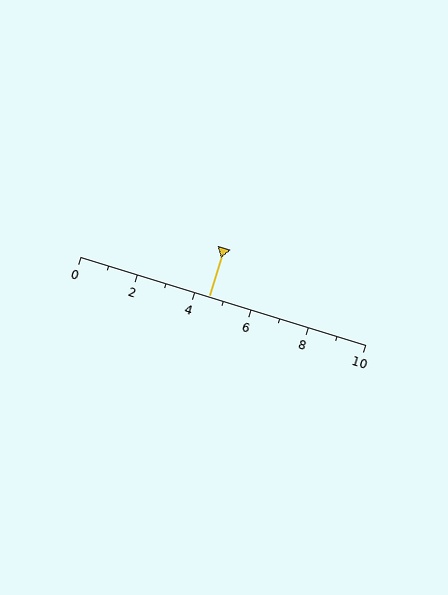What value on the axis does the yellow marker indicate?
The marker indicates approximately 4.5.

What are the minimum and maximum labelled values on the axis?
The axis runs from 0 to 10.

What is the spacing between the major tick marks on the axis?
The major ticks are spaced 2 apart.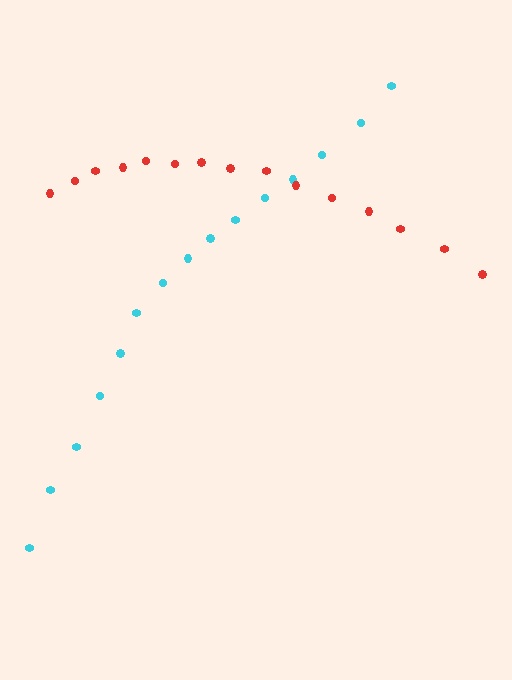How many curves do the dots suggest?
There are 2 distinct paths.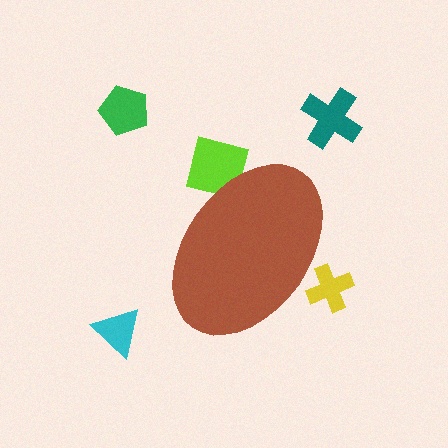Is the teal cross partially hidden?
No, the teal cross is fully visible.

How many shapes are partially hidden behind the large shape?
2 shapes are partially hidden.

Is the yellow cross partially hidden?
Yes, the yellow cross is partially hidden behind the brown ellipse.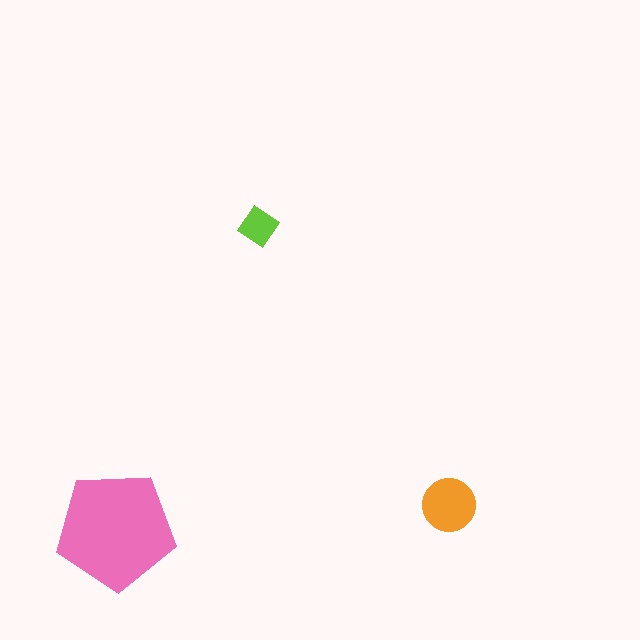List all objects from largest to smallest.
The pink pentagon, the orange circle, the lime diamond.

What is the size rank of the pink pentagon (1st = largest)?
1st.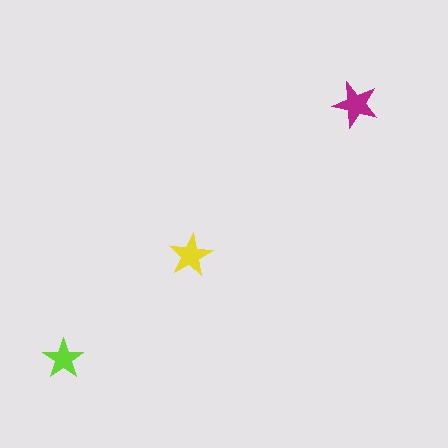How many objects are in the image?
There are 3 objects in the image.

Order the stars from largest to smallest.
the magenta one, the yellow one, the lime one.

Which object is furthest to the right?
The magenta star is rightmost.